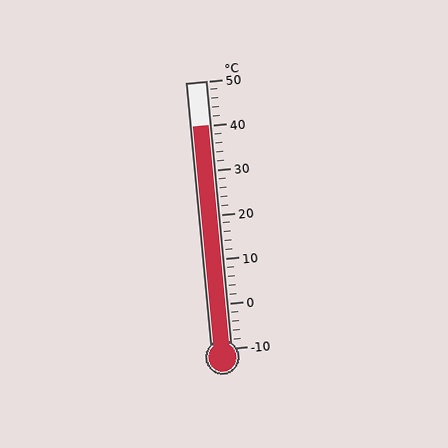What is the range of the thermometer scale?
The thermometer scale ranges from -10°C to 50°C.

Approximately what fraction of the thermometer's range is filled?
The thermometer is filled to approximately 85% of its range.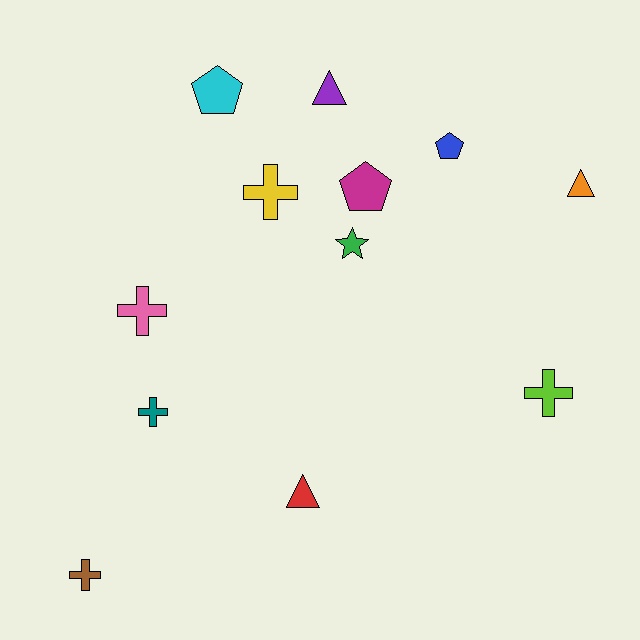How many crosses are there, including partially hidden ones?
There are 5 crosses.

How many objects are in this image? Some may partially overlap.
There are 12 objects.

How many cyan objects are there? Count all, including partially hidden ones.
There is 1 cyan object.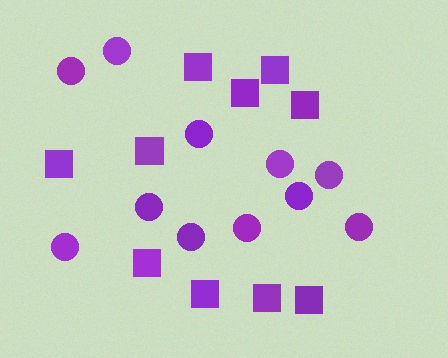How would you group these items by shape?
There are 2 groups: one group of squares (10) and one group of circles (11).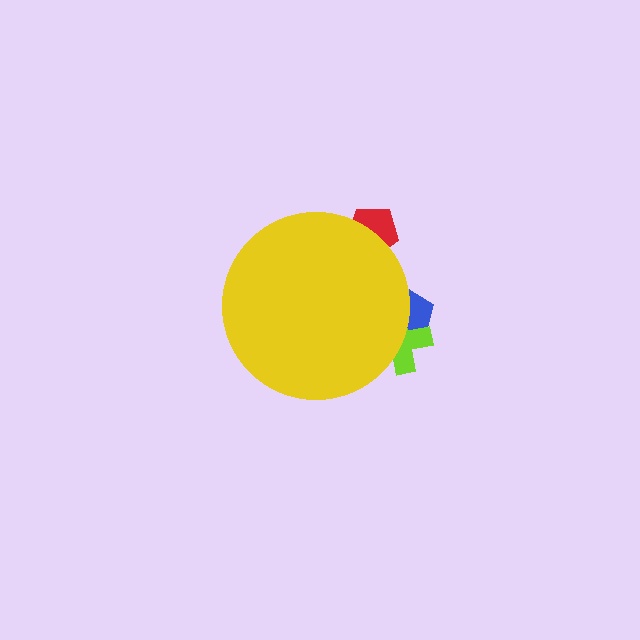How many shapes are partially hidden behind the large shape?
3 shapes are partially hidden.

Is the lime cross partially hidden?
Yes, the lime cross is partially hidden behind the yellow circle.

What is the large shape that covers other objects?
A yellow circle.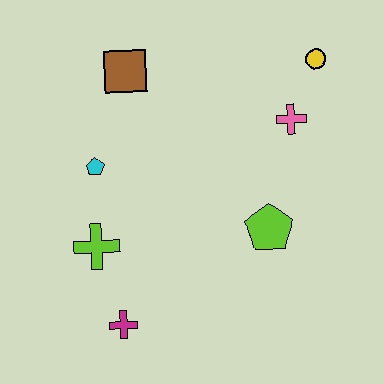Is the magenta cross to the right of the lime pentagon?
No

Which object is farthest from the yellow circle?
The magenta cross is farthest from the yellow circle.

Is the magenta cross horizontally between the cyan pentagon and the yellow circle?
Yes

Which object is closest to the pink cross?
The yellow circle is closest to the pink cross.